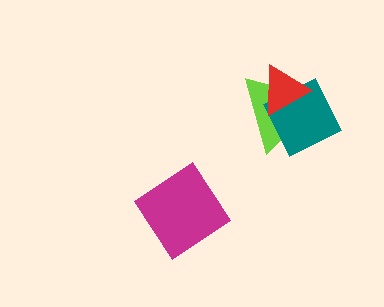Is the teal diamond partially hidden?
Yes, it is partially covered by another shape.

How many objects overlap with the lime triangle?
2 objects overlap with the lime triangle.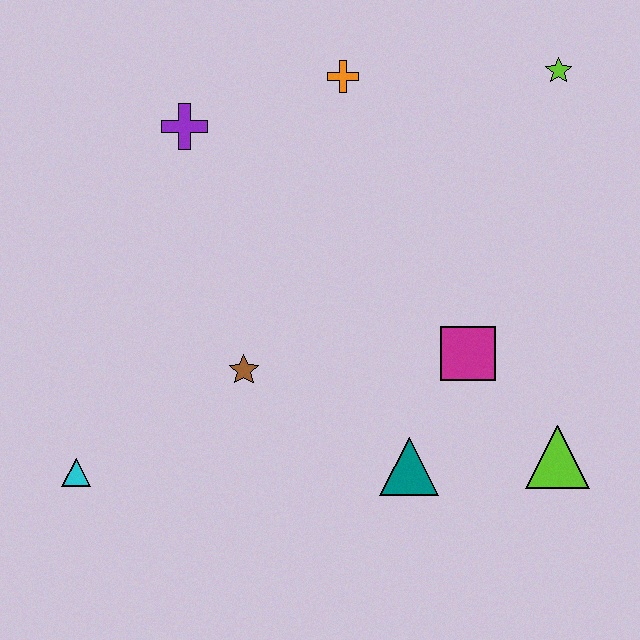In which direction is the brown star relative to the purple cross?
The brown star is below the purple cross.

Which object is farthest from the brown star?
The lime star is farthest from the brown star.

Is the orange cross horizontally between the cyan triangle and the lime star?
Yes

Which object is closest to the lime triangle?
The magenta square is closest to the lime triangle.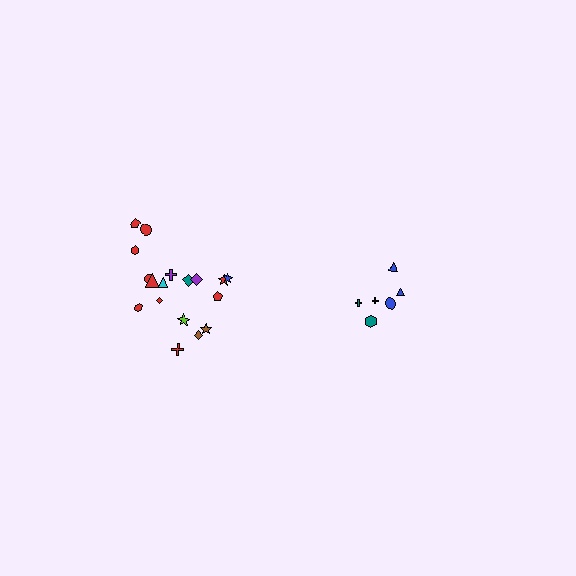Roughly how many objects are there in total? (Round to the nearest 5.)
Roughly 25 objects in total.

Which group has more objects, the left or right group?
The left group.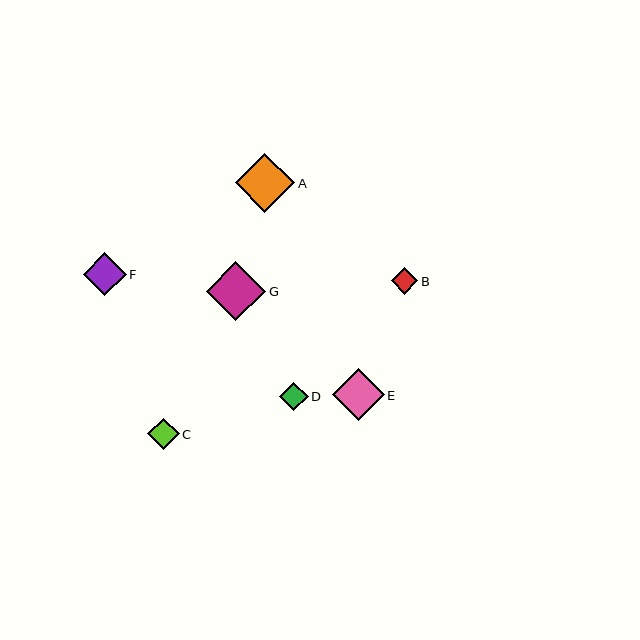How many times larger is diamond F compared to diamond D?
Diamond F is approximately 1.5 times the size of diamond D.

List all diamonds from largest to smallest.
From largest to smallest: A, G, E, F, C, D, B.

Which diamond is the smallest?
Diamond B is the smallest with a size of approximately 26 pixels.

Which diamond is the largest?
Diamond A is the largest with a size of approximately 59 pixels.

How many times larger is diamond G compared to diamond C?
Diamond G is approximately 1.9 times the size of diamond C.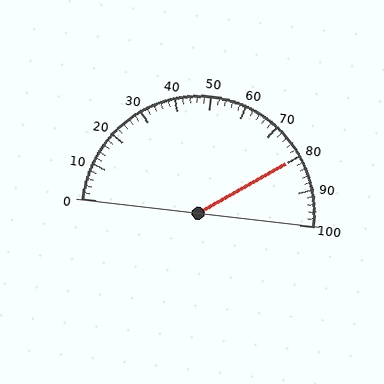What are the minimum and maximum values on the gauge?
The gauge ranges from 0 to 100.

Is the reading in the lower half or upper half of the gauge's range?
The reading is in the upper half of the range (0 to 100).